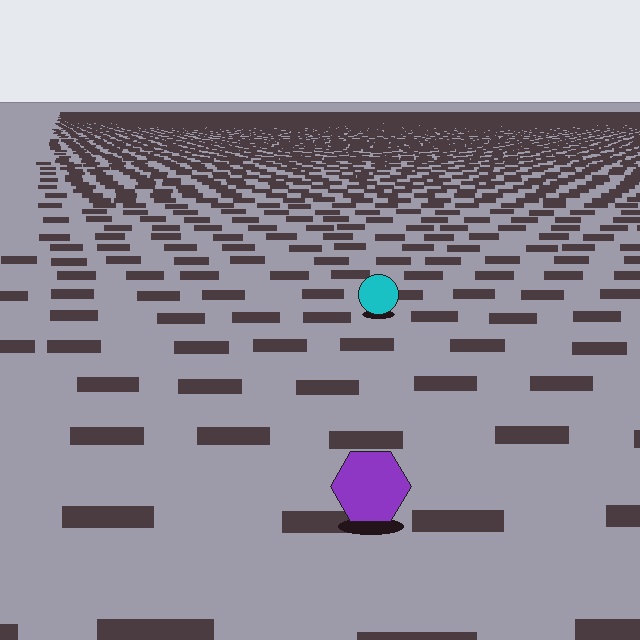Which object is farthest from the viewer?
The cyan circle is farthest from the viewer. It appears smaller and the ground texture around it is denser.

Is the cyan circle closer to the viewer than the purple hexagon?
No. The purple hexagon is closer — you can tell from the texture gradient: the ground texture is coarser near it.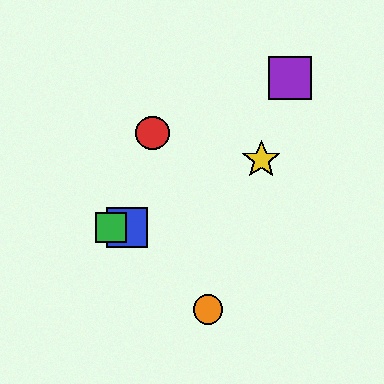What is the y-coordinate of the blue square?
The blue square is at y≈228.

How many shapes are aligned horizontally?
2 shapes (the blue square, the green square) are aligned horizontally.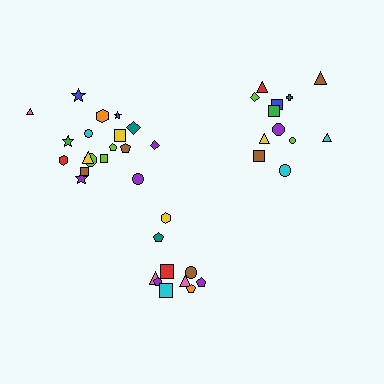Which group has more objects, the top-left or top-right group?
The top-left group.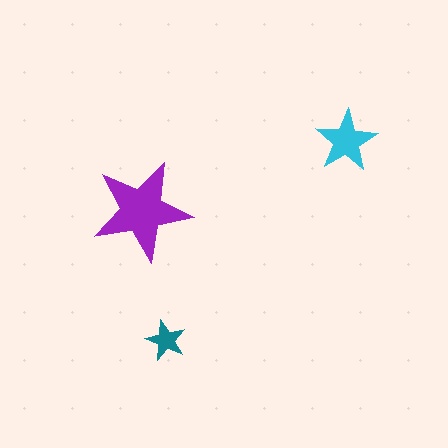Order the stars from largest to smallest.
the purple one, the cyan one, the teal one.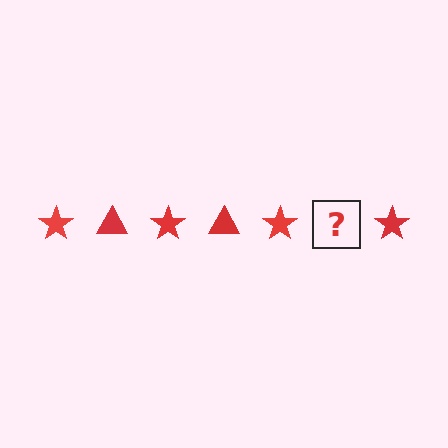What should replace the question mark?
The question mark should be replaced with a red triangle.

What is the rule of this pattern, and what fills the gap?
The rule is that the pattern cycles through star, triangle shapes in red. The gap should be filled with a red triangle.